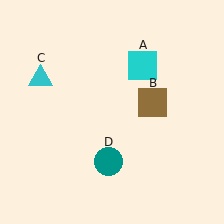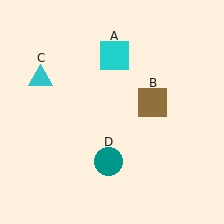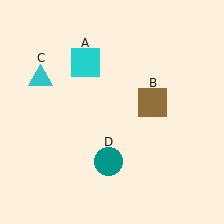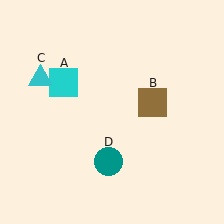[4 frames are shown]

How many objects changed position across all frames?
1 object changed position: cyan square (object A).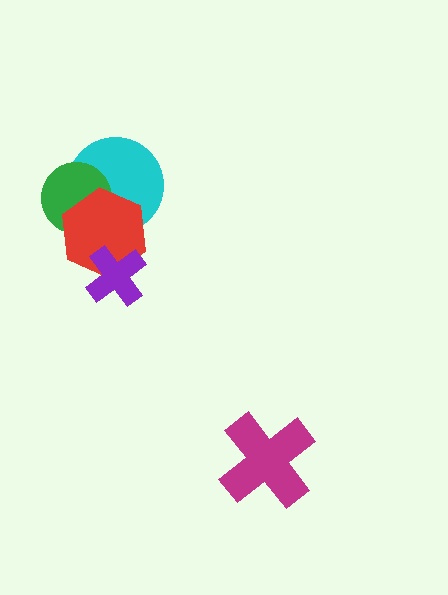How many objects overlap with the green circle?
2 objects overlap with the green circle.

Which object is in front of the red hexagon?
The purple cross is in front of the red hexagon.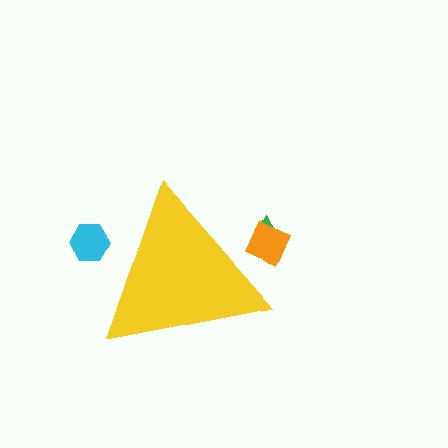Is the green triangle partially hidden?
Yes, the green triangle is partially hidden behind the yellow triangle.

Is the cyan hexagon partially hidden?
Yes, the cyan hexagon is partially hidden behind the yellow triangle.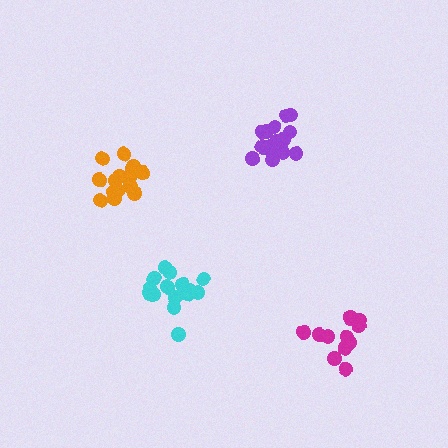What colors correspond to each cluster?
The clusters are colored: cyan, orange, purple, magenta.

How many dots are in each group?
Group 1: 15 dots, Group 2: 16 dots, Group 3: 16 dots, Group 4: 12 dots (59 total).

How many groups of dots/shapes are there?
There are 4 groups.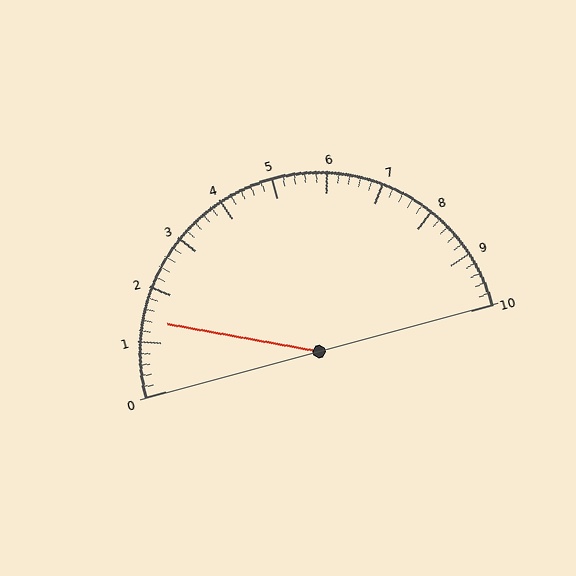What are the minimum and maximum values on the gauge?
The gauge ranges from 0 to 10.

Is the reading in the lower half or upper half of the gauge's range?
The reading is in the lower half of the range (0 to 10).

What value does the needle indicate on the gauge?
The needle indicates approximately 1.4.